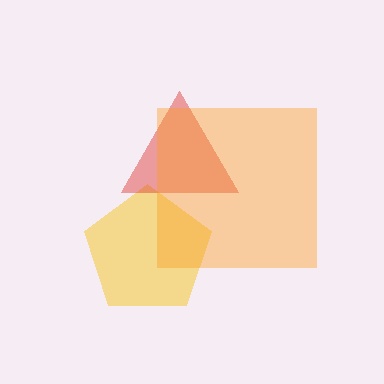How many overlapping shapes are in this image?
There are 3 overlapping shapes in the image.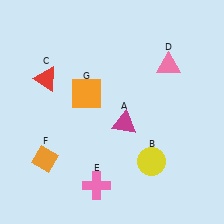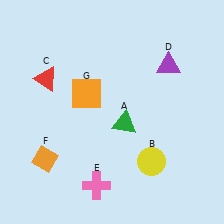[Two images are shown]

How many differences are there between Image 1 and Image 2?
There are 2 differences between the two images.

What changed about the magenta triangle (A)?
In Image 1, A is magenta. In Image 2, it changed to green.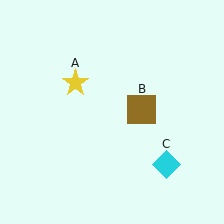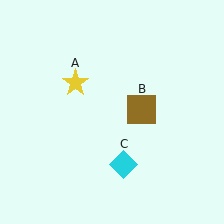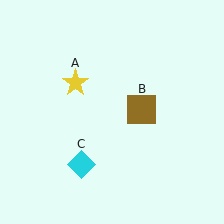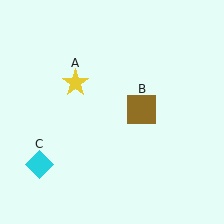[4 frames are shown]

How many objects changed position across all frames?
1 object changed position: cyan diamond (object C).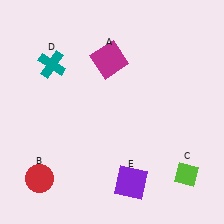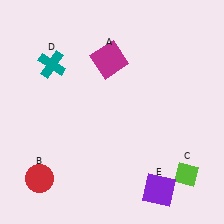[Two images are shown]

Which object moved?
The purple square (E) moved right.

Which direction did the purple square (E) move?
The purple square (E) moved right.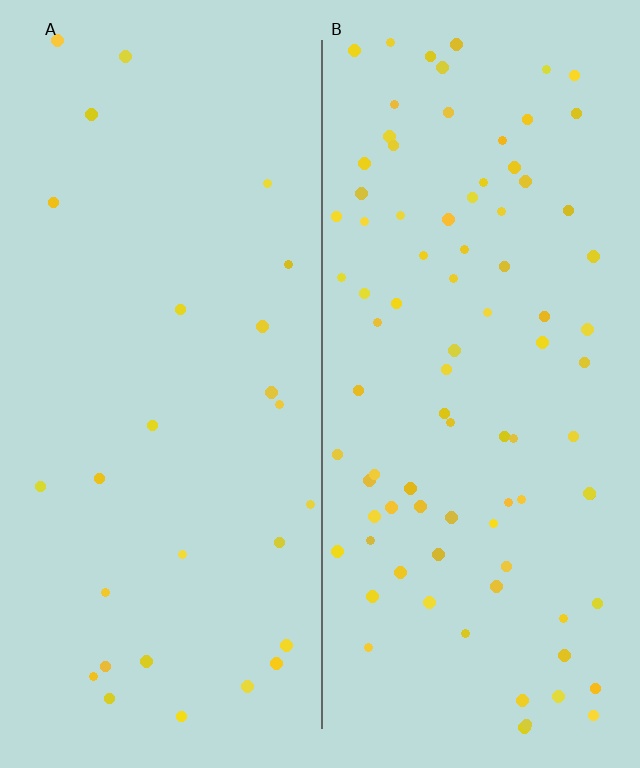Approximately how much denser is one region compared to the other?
Approximately 3.2× — region B over region A.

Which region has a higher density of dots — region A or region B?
B (the right).